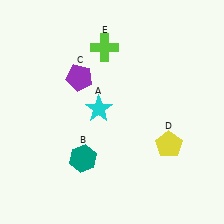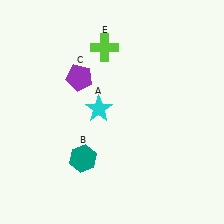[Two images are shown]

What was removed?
The yellow pentagon (D) was removed in Image 2.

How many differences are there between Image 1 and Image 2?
There is 1 difference between the two images.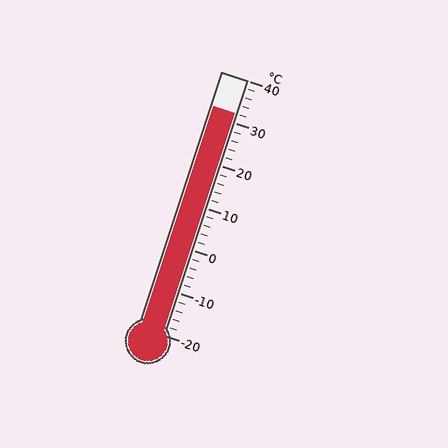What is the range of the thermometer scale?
The thermometer scale ranges from -20°C to 40°C.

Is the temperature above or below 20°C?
The temperature is above 20°C.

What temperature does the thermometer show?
The thermometer shows approximately 32°C.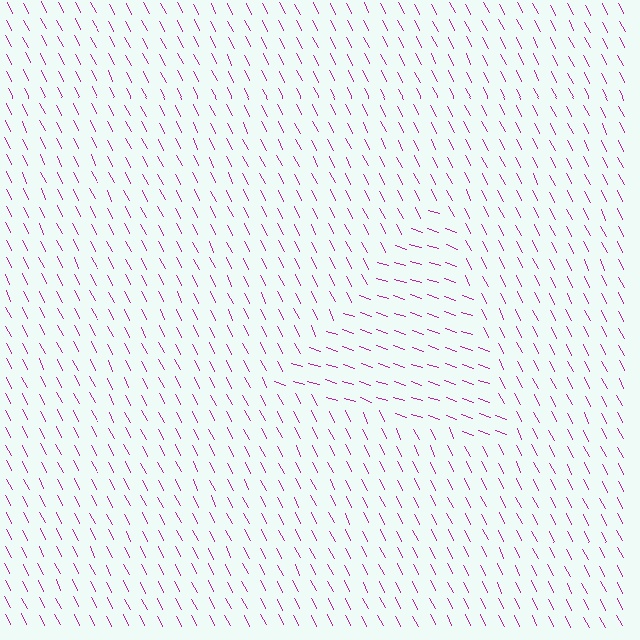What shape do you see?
I see a triangle.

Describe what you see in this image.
The image is filled with small magenta line segments. A triangle region in the image has lines oriented differently from the surrounding lines, creating a visible texture boundary.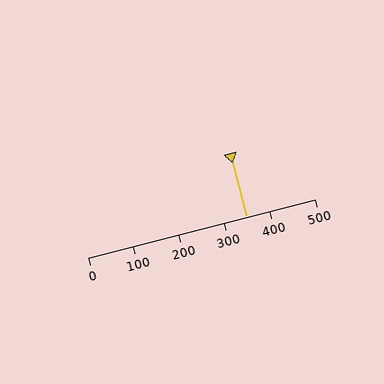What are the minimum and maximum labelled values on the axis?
The axis runs from 0 to 500.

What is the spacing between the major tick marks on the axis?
The major ticks are spaced 100 apart.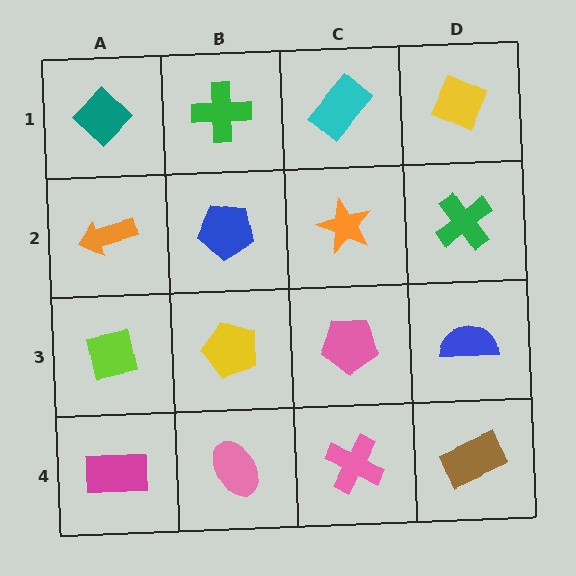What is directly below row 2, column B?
A yellow pentagon.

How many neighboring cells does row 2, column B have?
4.